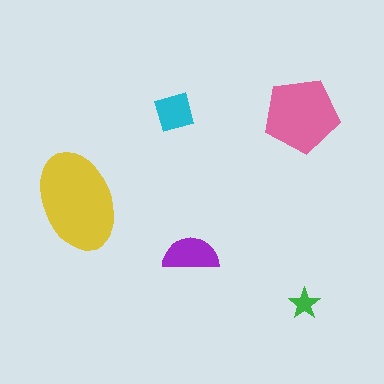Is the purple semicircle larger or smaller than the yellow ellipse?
Smaller.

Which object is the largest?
The yellow ellipse.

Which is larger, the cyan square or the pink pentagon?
The pink pentagon.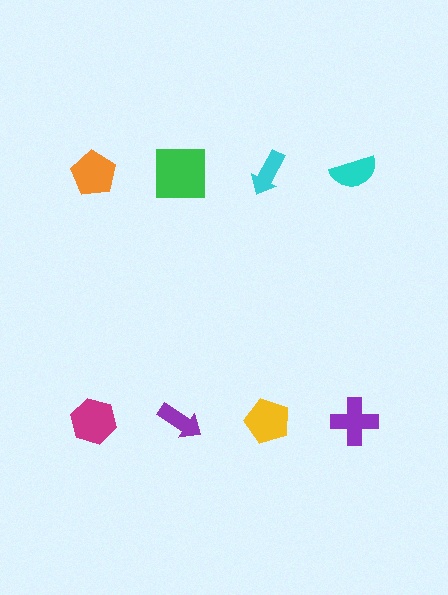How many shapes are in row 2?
4 shapes.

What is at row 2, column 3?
A yellow pentagon.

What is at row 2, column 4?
A purple cross.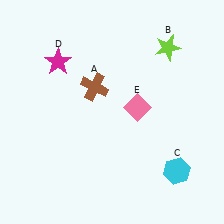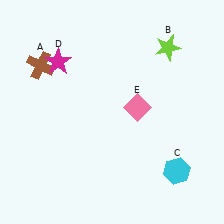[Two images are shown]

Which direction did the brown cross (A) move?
The brown cross (A) moved left.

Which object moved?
The brown cross (A) moved left.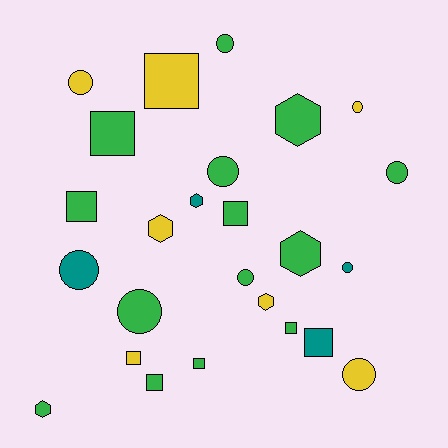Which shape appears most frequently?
Circle, with 10 objects.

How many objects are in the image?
There are 25 objects.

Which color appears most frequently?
Green, with 14 objects.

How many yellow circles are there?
There are 3 yellow circles.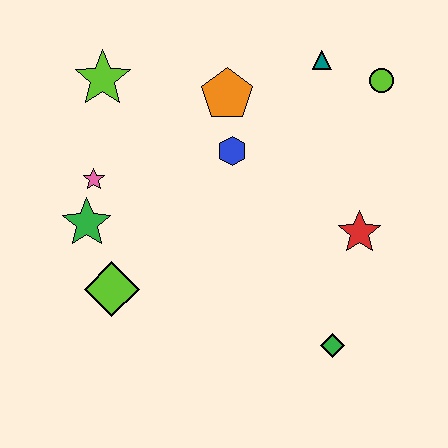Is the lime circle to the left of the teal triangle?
No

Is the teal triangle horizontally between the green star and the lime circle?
Yes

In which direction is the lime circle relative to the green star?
The lime circle is to the right of the green star.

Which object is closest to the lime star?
The pink star is closest to the lime star.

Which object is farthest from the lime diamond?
The lime circle is farthest from the lime diamond.